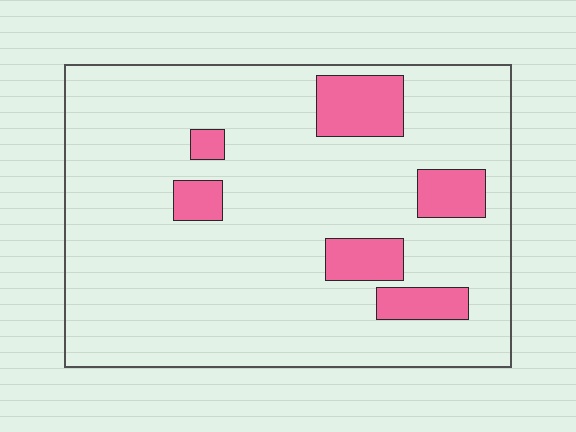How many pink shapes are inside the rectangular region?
6.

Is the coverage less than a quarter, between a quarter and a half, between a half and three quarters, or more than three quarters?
Less than a quarter.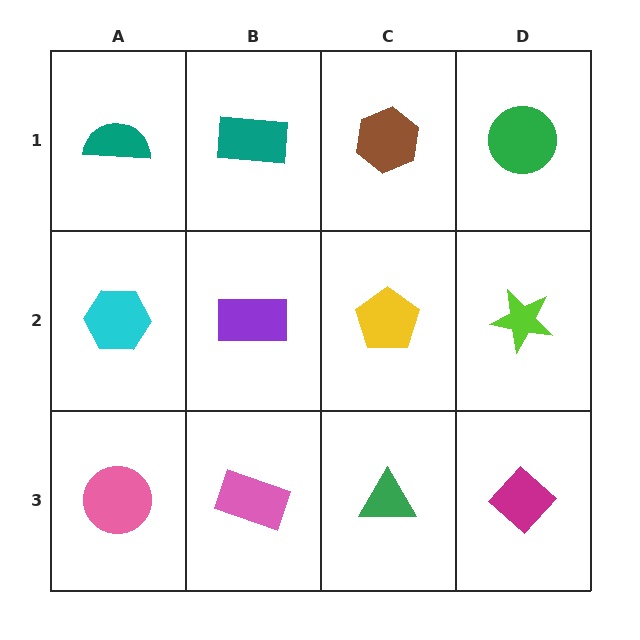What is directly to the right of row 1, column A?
A teal rectangle.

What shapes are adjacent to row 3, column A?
A cyan hexagon (row 2, column A), a pink rectangle (row 3, column B).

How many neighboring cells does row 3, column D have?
2.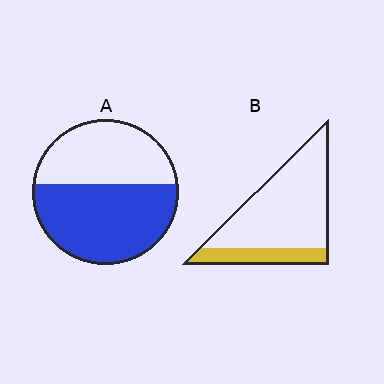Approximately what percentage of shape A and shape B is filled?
A is approximately 55% and B is approximately 20%.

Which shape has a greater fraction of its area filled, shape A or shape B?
Shape A.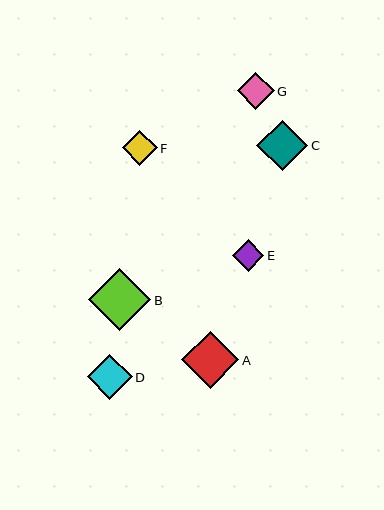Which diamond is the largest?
Diamond B is the largest with a size of approximately 62 pixels.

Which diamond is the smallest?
Diamond E is the smallest with a size of approximately 31 pixels.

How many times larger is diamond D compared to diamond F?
Diamond D is approximately 1.3 times the size of diamond F.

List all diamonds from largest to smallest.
From largest to smallest: B, A, C, D, G, F, E.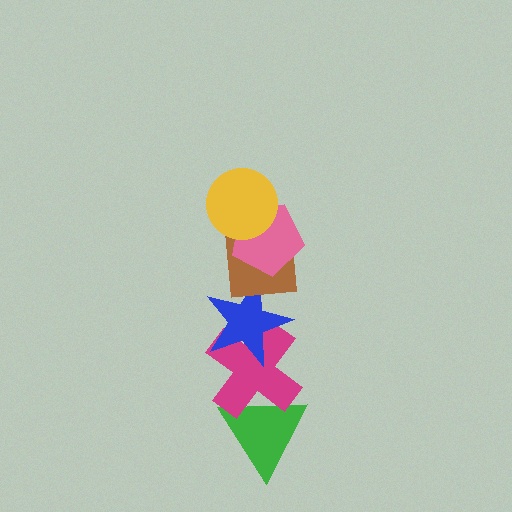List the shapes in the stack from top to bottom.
From top to bottom: the yellow circle, the pink pentagon, the brown square, the blue star, the magenta cross, the green triangle.